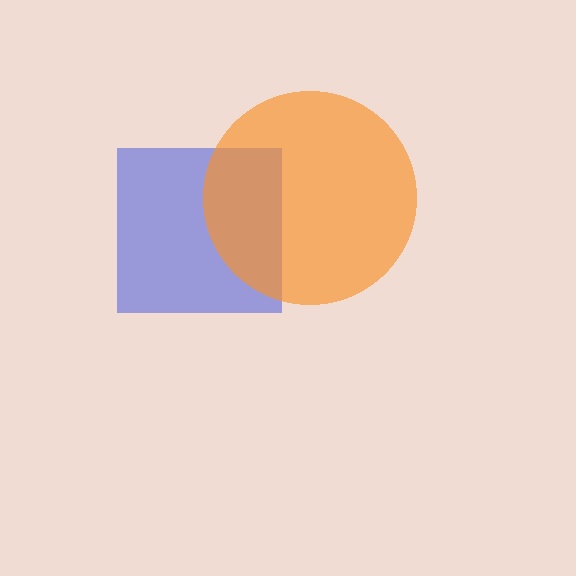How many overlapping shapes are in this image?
There are 2 overlapping shapes in the image.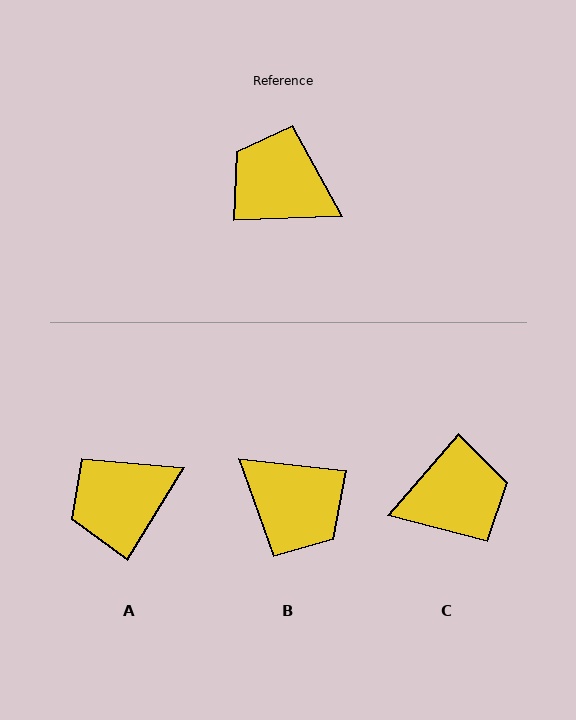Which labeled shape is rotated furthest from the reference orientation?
B, about 171 degrees away.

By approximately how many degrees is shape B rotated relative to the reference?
Approximately 171 degrees counter-clockwise.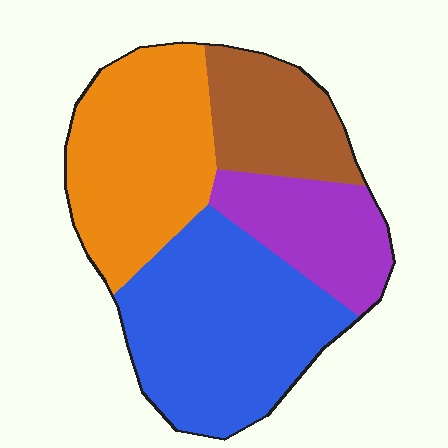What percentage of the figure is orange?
Orange covers about 30% of the figure.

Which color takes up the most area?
Blue, at roughly 35%.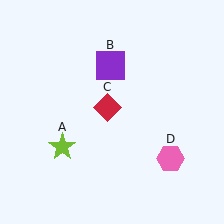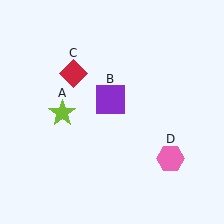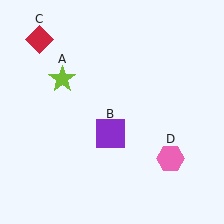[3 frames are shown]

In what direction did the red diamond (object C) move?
The red diamond (object C) moved up and to the left.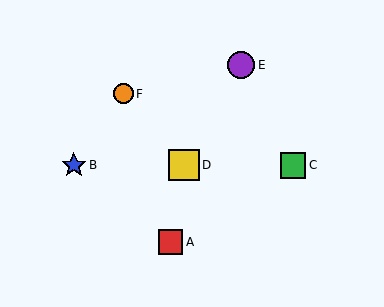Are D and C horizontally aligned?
Yes, both are at y≈165.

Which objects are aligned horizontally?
Objects B, C, D are aligned horizontally.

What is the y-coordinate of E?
Object E is at y≈65.